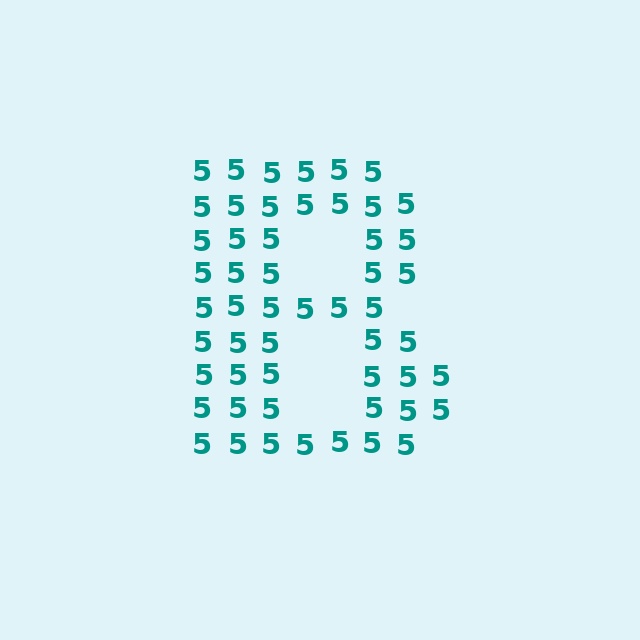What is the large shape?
The large shape is the letter B.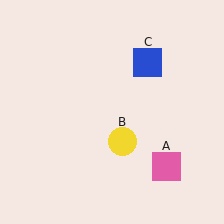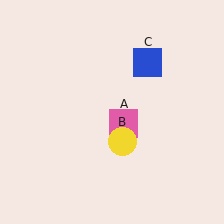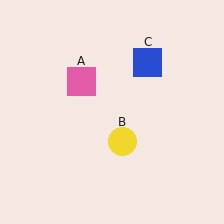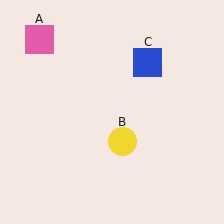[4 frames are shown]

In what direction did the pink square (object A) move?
The pink square (object A) moved up and to the left.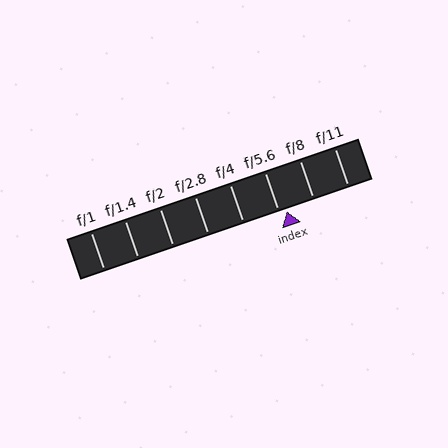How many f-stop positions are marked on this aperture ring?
There are 8 f-stop positions marked.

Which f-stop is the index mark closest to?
The index mark is closest to f/5.6.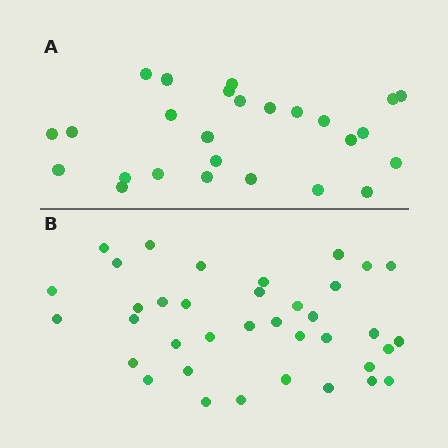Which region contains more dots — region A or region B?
Region B (the bottom region) has more dots.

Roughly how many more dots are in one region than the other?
Region B has roughly 12 or so more dots than region A.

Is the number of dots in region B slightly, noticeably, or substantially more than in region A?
Region B has noticeably more, but not dramatically so. The ratio is roughly 1.4 to 1.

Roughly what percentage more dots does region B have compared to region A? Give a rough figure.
About 40% more.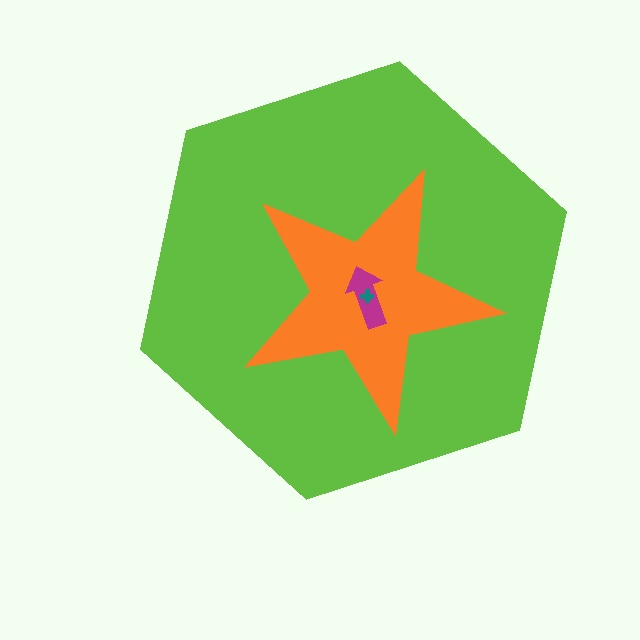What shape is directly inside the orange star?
The magenta arrow.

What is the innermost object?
The teal cross.